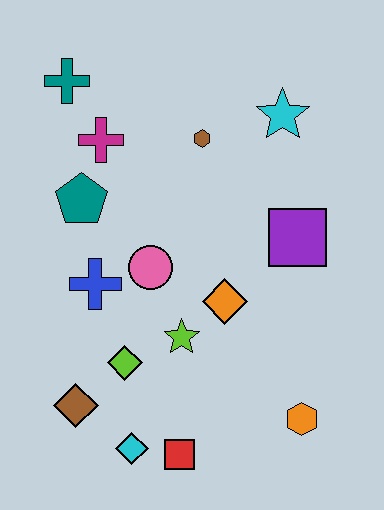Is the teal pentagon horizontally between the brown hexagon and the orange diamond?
No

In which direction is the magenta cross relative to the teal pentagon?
The magenta cross is above the teal pentagon.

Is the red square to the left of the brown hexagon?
Yes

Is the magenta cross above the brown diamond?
Yes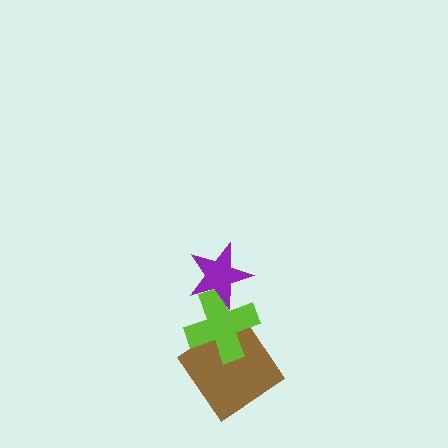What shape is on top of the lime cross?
The purple star is on top of the lime cross.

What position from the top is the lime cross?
The lime cross is 2nd from the top.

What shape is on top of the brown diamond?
The lime cross is on top of the brown diamond.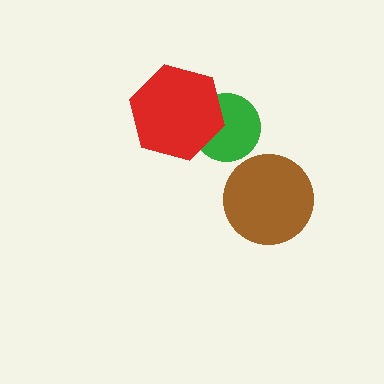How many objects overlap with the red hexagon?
1 object overlaps with the red hexagon.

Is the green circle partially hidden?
Yes, it is partially covered by another shape.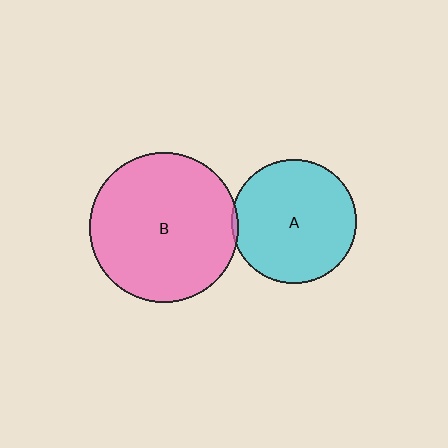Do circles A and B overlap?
Yes.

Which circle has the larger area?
Circle B (pink).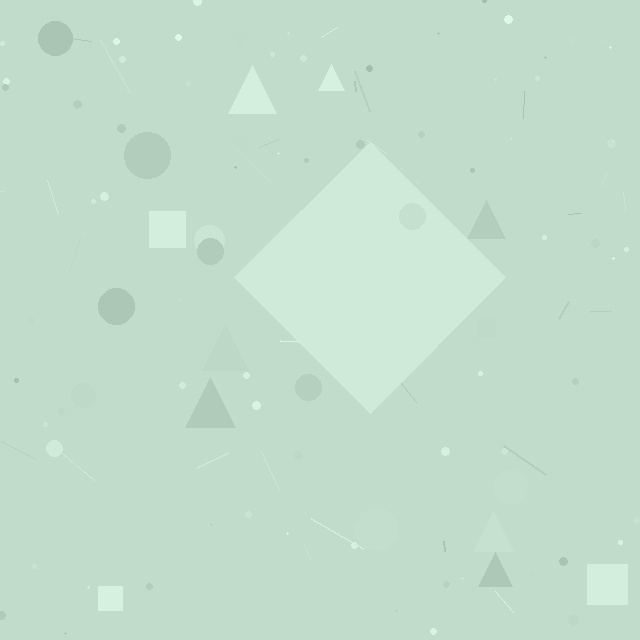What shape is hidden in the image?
A diamond is hidden in the image.